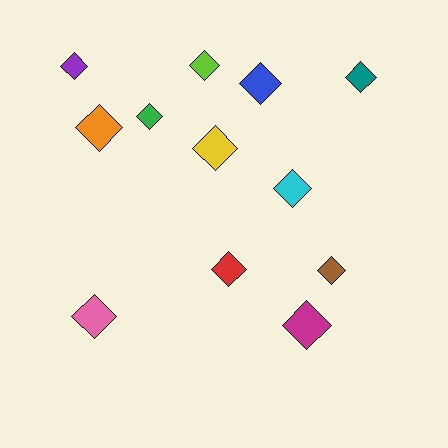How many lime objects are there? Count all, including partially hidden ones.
There is 1 lime object.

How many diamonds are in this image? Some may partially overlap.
There are 12 diamonds.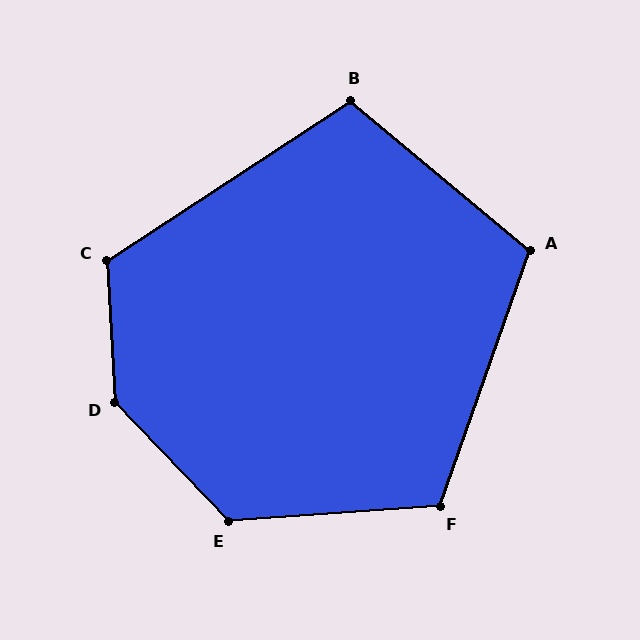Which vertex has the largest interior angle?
D, at approximately 139 degrees.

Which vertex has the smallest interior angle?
B, at approximately 107 degrees.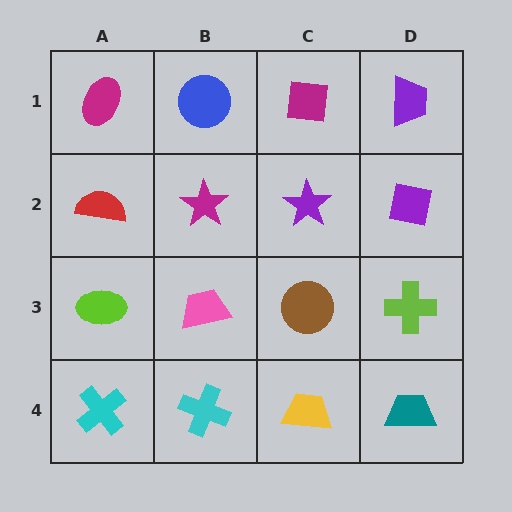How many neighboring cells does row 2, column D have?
3.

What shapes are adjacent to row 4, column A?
A lime ellipse (row 3, column A), a cyan cross (row 4, column B).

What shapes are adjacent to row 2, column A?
A magenta ellipse (row 1, column A), a lime ellipse (row 3, column A), a magenta star (row 2, column B).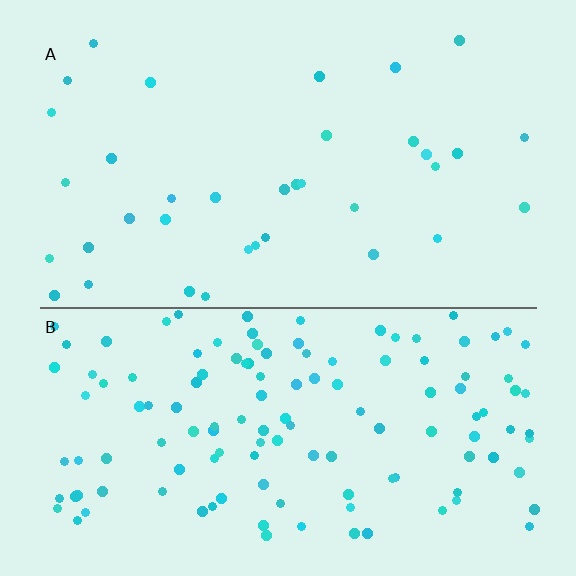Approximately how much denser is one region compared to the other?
Approximately 3.6× — region B over region A.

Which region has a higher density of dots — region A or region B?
B (the bottom).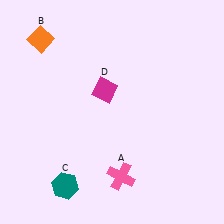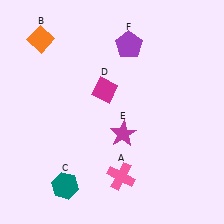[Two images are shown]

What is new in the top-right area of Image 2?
A purple pentagon (F) was added in the top-right area of Image 2.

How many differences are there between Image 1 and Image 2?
There are 2 differences between the two images.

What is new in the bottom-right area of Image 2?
A magenta star (E) was added in the bottom-right area of Image 2.